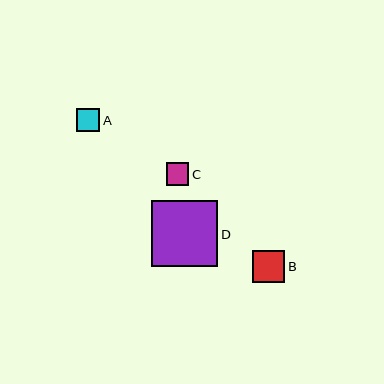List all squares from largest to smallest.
From largest to smallest: D, B, A, C.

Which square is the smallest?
Square C is the smallest with a size of approximately 22 pixels.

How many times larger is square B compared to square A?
Square B is approximately 1.4 times the size of square A.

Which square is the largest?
Square D is the largest with a size of approximately 66 pixels.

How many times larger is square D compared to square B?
Square D is approximately 2.1 times the size of square B.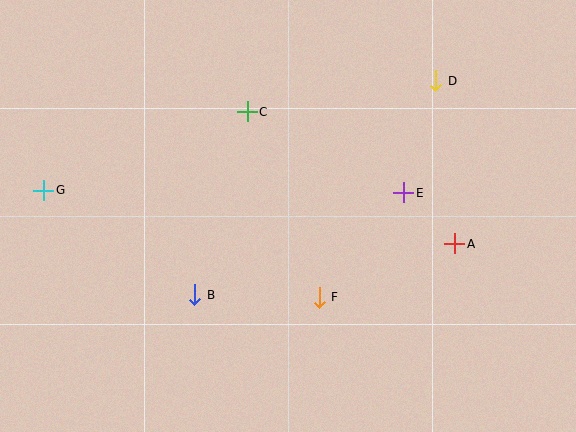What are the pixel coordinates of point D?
Point D is at (436, 81).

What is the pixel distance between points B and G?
The distance between B and G is 184 pixels.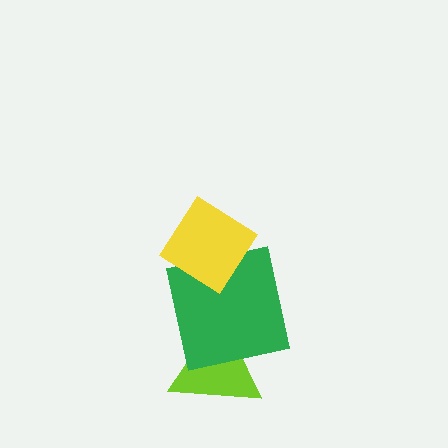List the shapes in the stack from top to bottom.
From top to bottom: the yellow diamond, the green square, the lime triangle.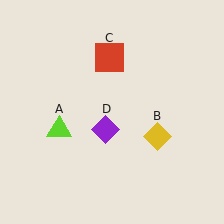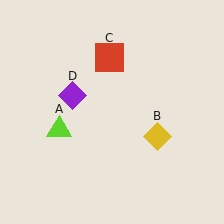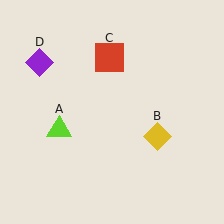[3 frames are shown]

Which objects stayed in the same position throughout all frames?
Lime triangle (object A) and yellow diamond (object B) and red square (object C) remained stationary.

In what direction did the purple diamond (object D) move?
The purple diamond (object D) moved up and to the left.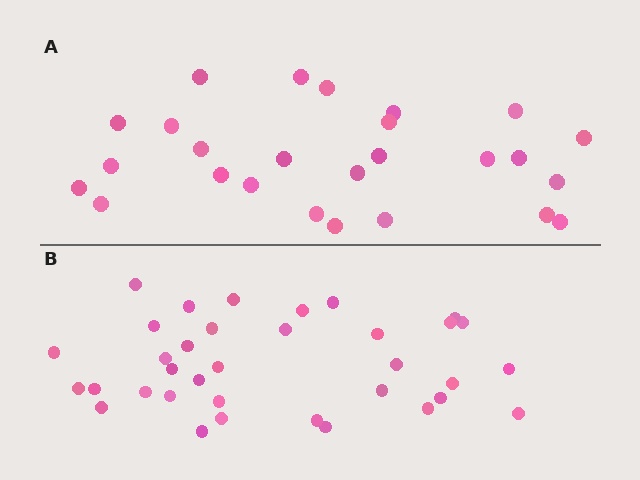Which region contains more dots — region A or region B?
Region B (the bottom region) has more dots.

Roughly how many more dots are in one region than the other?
Region B has roughly 8 or so more dots than region A.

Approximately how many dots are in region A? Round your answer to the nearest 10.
About 30 dots. (The exact count is 26, which rounds to 30.)